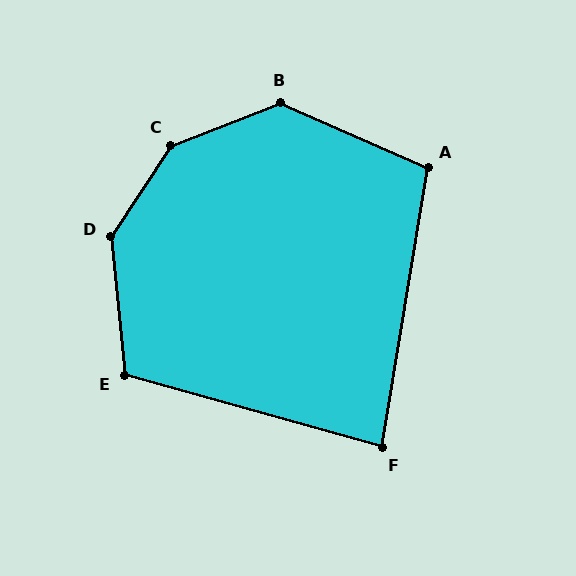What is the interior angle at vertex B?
Approximately 136 degrees (obtuse).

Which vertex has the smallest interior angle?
F, at approximately 84 degrees.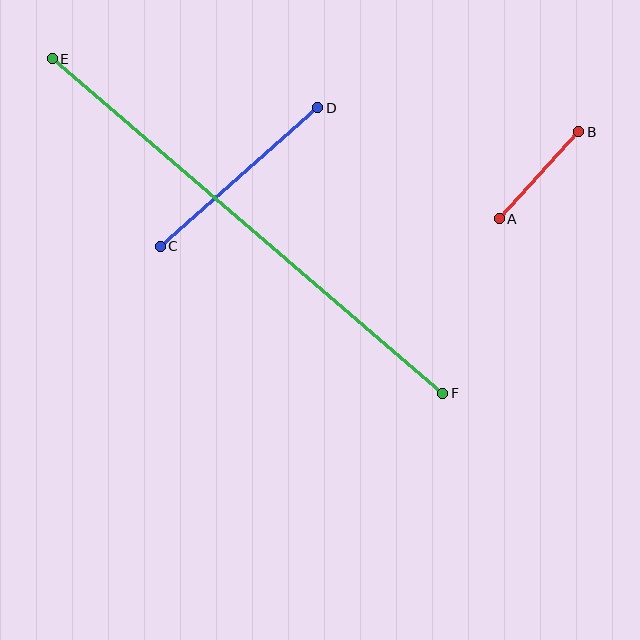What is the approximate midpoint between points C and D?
The midpoint is at approximately (239, 177) pixels.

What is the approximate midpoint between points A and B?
The midpoint is at approximately (539, 175) pixels.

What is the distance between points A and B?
The distance is approximately 118 pixels.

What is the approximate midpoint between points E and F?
The midpoint is at approximately (248, 226) pixels.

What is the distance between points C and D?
The distance is approximately 209 pixels.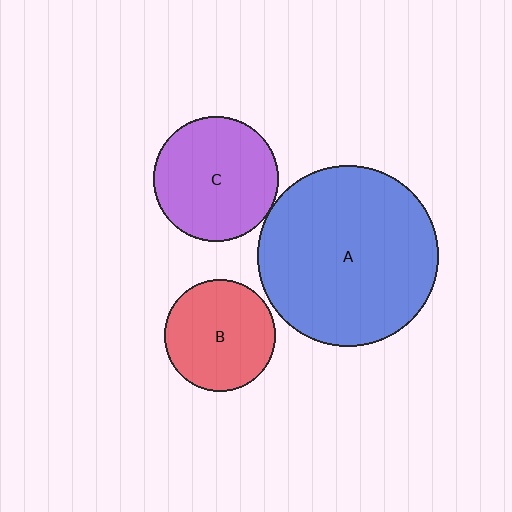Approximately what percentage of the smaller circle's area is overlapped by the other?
Approximately 5%.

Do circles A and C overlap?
Yes.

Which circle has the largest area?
Circle A (blue).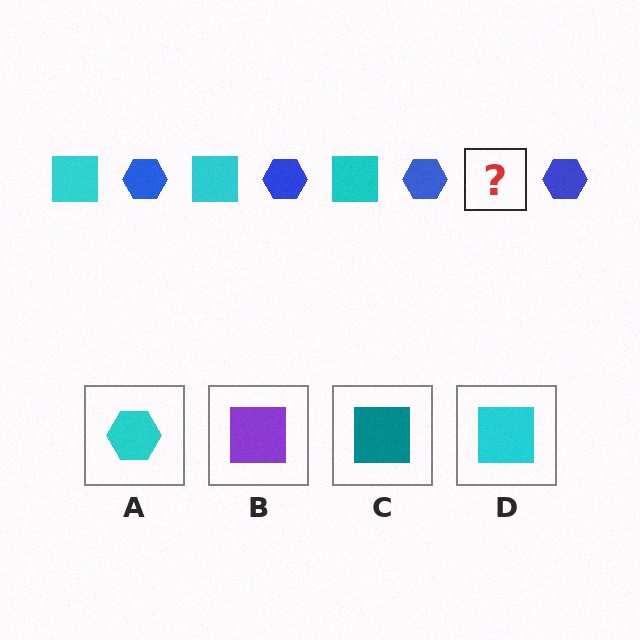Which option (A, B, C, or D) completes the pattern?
D.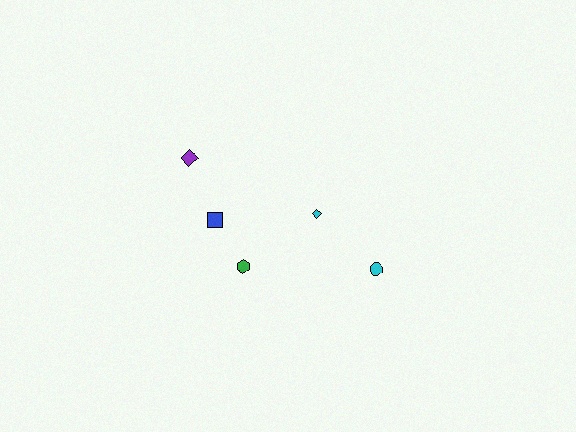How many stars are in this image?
There are no stars.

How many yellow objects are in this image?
There are no yellow objects.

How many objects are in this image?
There are 5 objects.